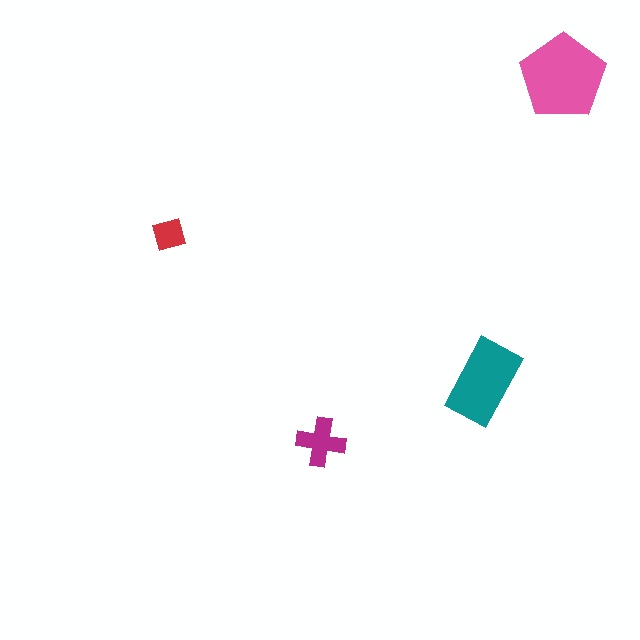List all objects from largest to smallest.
The pink pentagon, the teal rectangle, the magenta cross, the red diamond.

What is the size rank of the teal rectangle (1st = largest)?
2nd.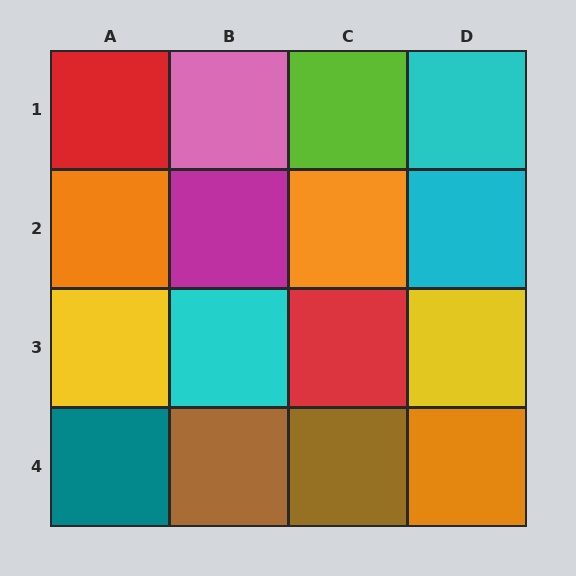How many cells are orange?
3 cells are orange.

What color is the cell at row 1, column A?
Red.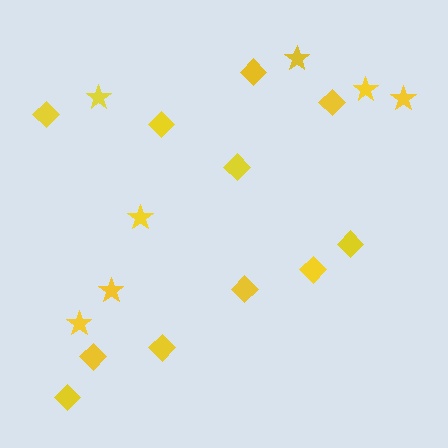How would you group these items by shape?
There are 2 groups: one group of stars (7) and one group of diamonds (11).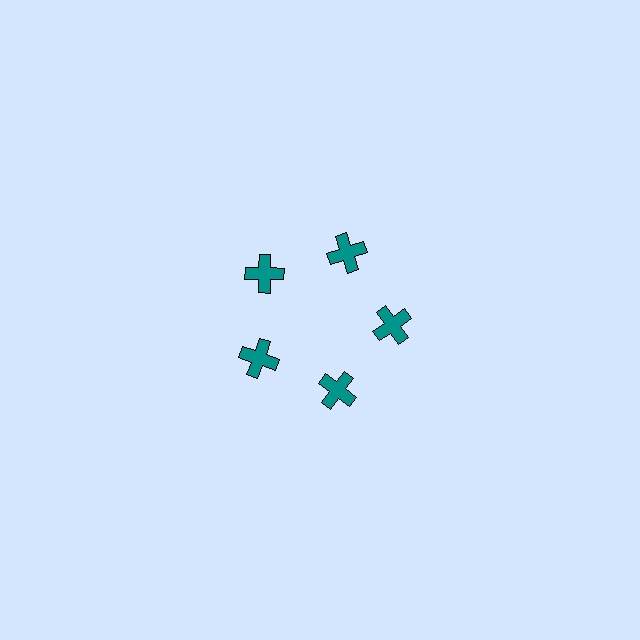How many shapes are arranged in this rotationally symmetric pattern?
There are 5 shapes, arranged in 5 groups of 1.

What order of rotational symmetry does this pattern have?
This pattern has 5-fold rotational symmetry.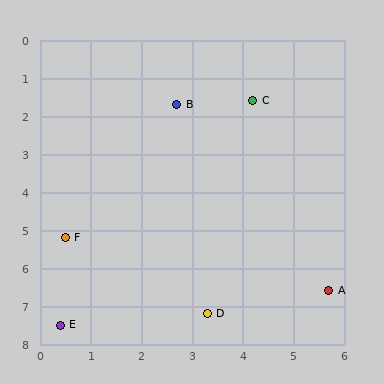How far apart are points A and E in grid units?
Points A and E are about 5.4 grid units apart.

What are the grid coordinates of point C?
Point C is at approximately (4.2, 1.6).